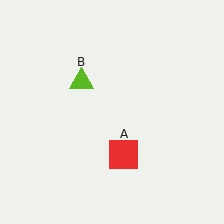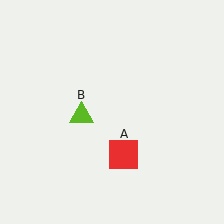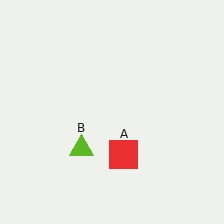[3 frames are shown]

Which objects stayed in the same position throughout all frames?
Red square (object A) remained stationary.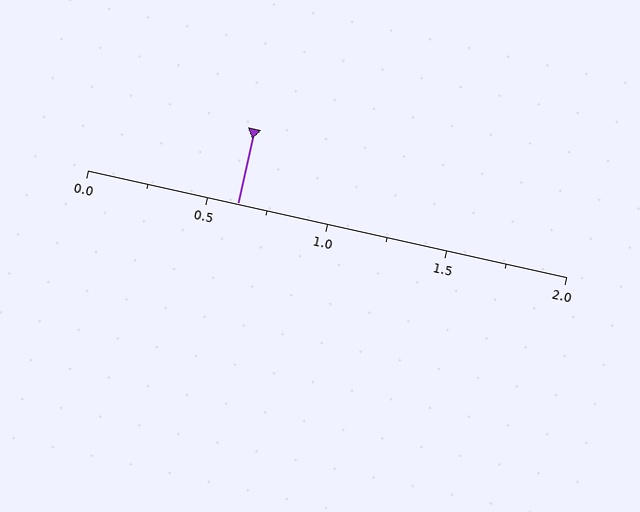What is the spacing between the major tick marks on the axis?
The major ticks are spaced 0.5 apart.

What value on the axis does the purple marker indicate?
The marker indicates approximately 0.62.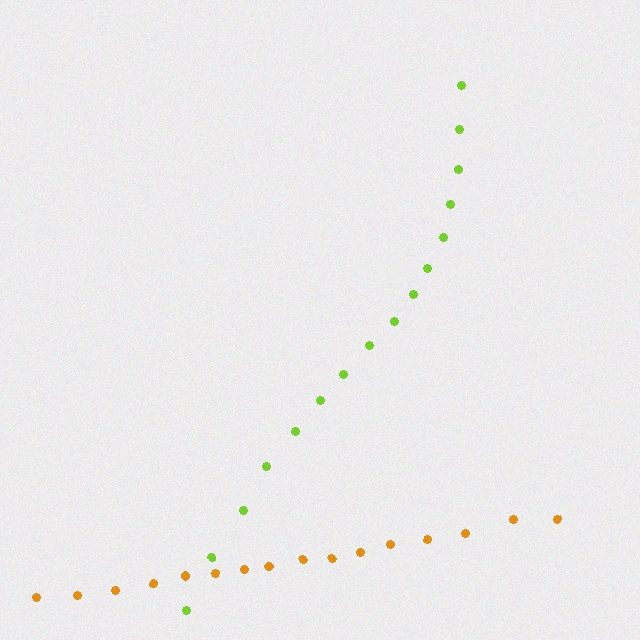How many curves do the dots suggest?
There are 2 distinct paths.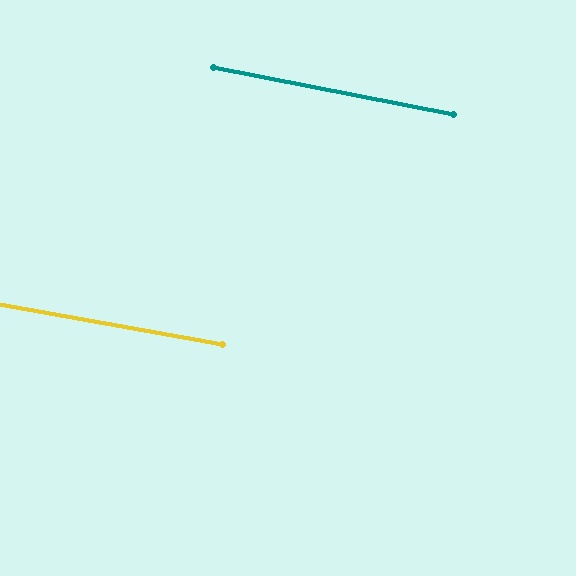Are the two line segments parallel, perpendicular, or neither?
Parallel — their directions differ by only 0.9°.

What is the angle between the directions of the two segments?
Approximately 1 degree.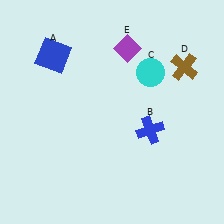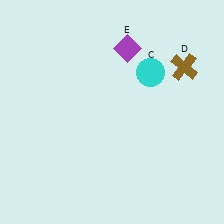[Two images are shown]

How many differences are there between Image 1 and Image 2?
There are 2 differences between the two images.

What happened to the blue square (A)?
The blue square (A) was removed in Image 2. It was in the top-left area of Image 1.